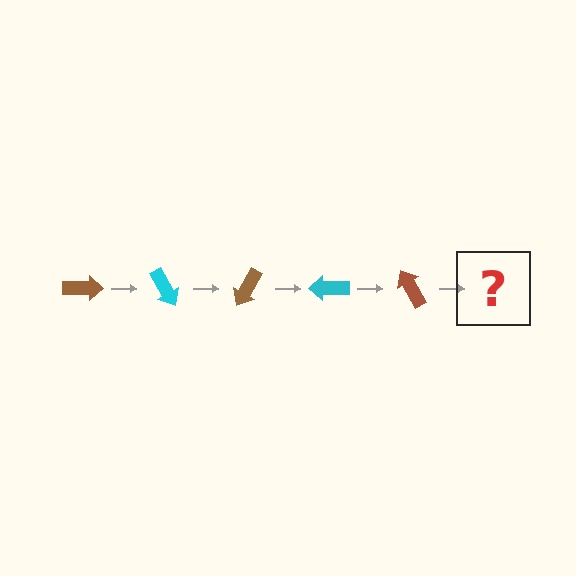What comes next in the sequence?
The next element should be a cyan arrow, rotated 300 degrees from the start.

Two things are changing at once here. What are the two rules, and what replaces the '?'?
The two rules are that it rotates 60 degrees each step and the color cycles through brown and cyan. The '?' should be a cyan arrow, rotated 300 degrees from the start.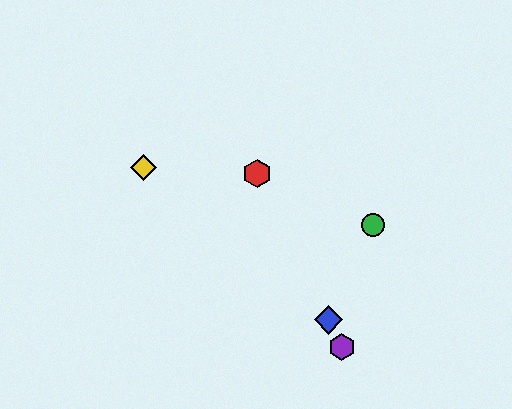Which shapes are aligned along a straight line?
The red hexagon, the blue diamond, the purple hexagon are aligned along a straight line.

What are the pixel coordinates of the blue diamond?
The blue diamond is at (328, 320).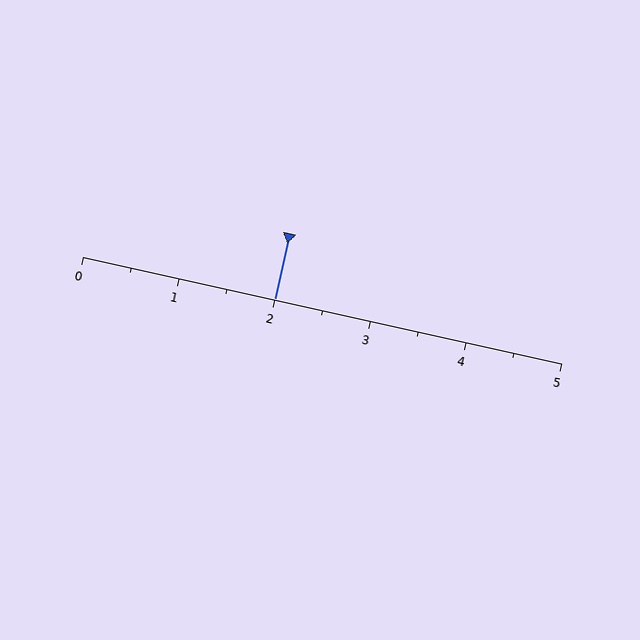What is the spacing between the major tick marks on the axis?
The major ticks are spaced 1 apart.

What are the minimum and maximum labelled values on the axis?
The axis runs from 0 to 5.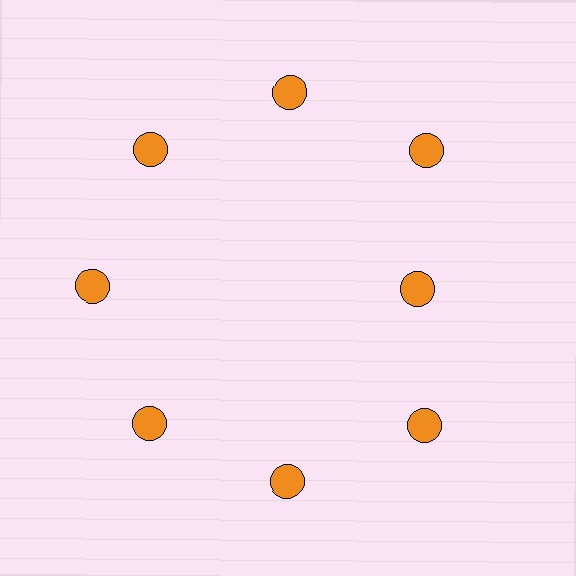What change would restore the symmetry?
The symmetry would be restored by moving it outward, back onto the ring so that all 8 circles sit at equal angles and equal distance from the center.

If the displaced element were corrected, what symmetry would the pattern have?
It would have 8-fold rotational symmetry — the pattern would map onto itself every 45 degrees.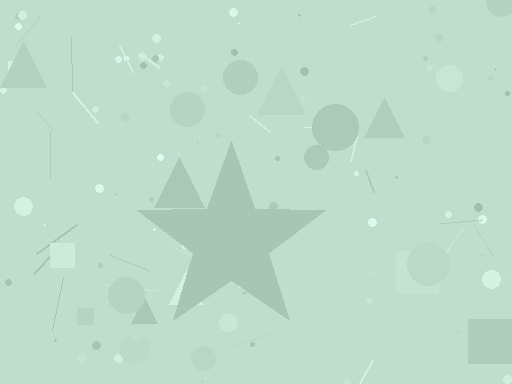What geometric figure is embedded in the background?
A star is embedded in the background.